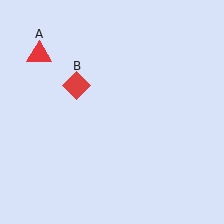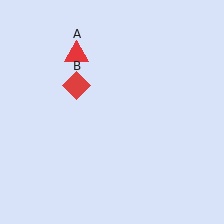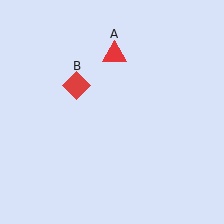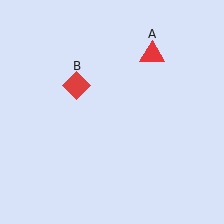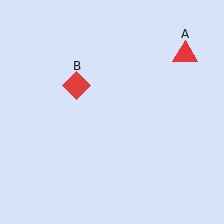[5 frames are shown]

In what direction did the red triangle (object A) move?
The red triangle (object A) moved right.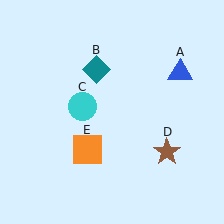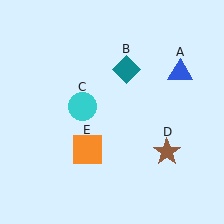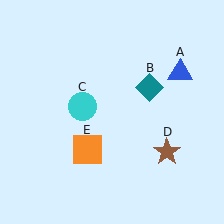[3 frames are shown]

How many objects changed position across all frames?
1 object changed position: teal diamond (object B).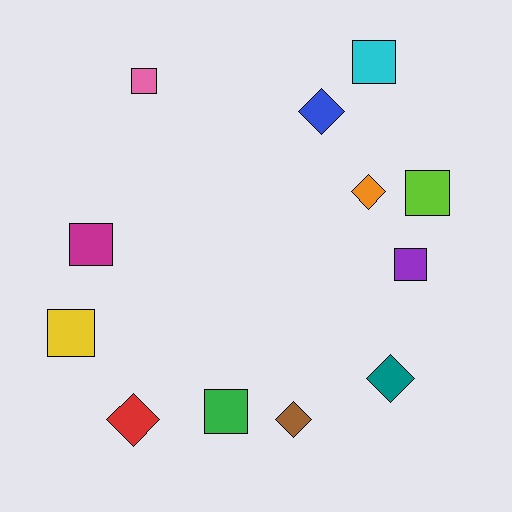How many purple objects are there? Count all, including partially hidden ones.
There is 1 purple object.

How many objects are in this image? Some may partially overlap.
There are 12 objects.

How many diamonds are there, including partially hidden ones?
There are 5 diamonds.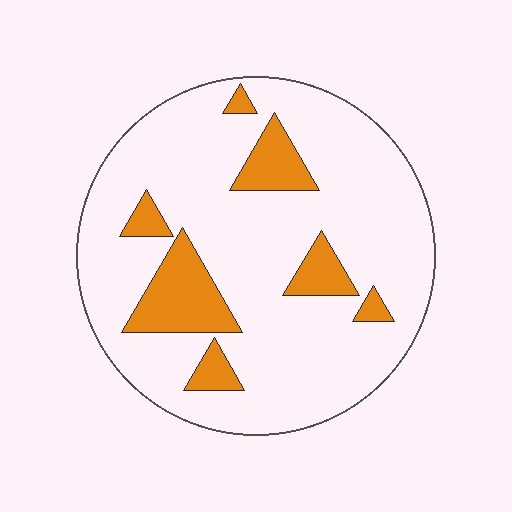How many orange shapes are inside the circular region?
7.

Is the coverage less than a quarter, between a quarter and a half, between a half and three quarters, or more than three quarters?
Less than a quarter.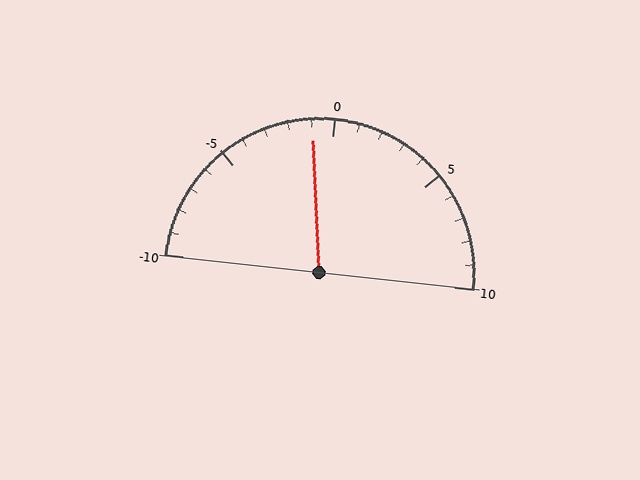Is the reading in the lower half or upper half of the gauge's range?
The reading is in the lower half of the range (-10 to 10).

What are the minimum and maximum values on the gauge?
The gauge ranges from -10 to 10.